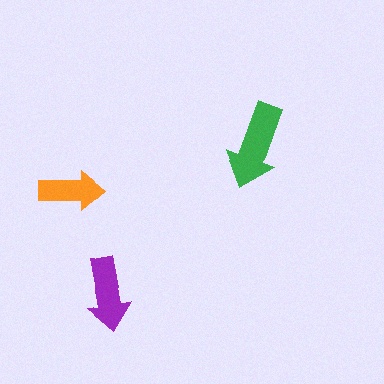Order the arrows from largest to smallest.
the green one, the purple one, the orange one.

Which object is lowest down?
The purple arrow is bottommost.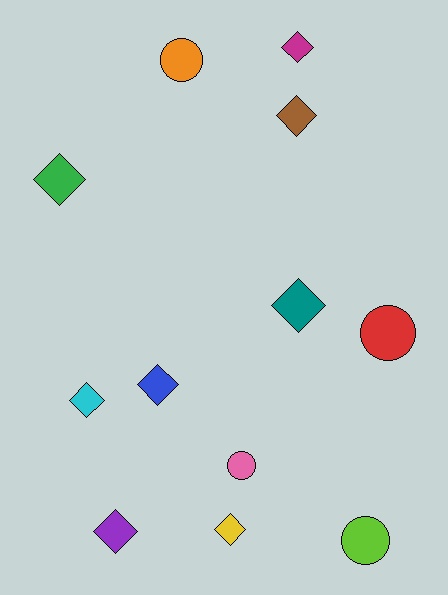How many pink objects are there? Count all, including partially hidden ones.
There is 1 pink object.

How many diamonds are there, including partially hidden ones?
There are 8 diamonds.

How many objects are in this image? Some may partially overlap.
There are 12 objects.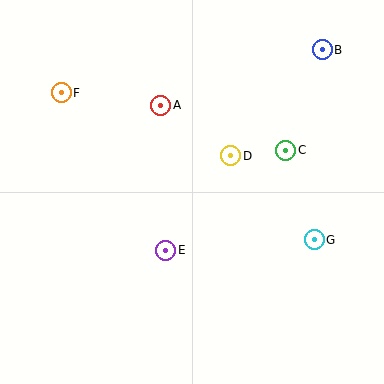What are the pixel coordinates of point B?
Point B is at (322, 50).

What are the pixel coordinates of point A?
Point A is at (161, 105).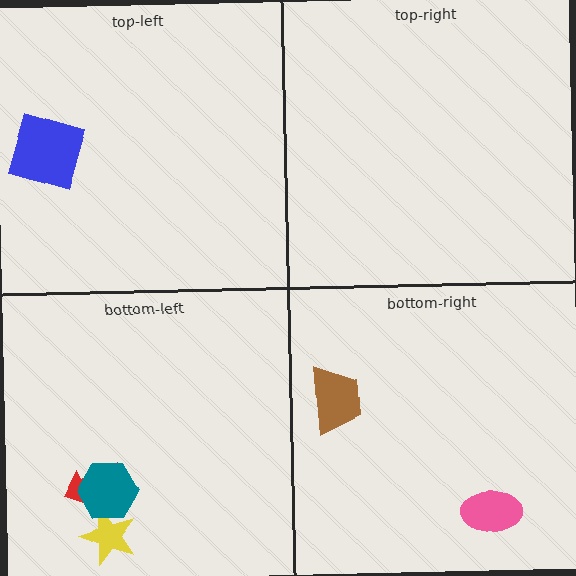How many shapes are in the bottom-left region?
3.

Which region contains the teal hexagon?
The bottom-left region.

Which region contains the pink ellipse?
The bottom-right region.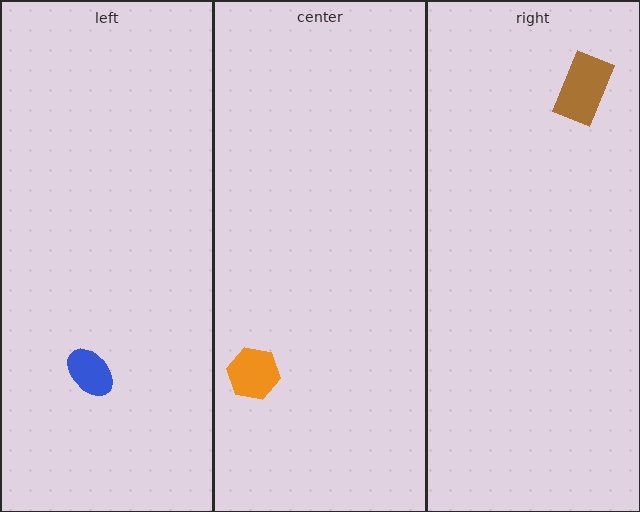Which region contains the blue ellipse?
The left region.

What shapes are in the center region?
The orange hexagon.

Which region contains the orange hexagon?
The center region.